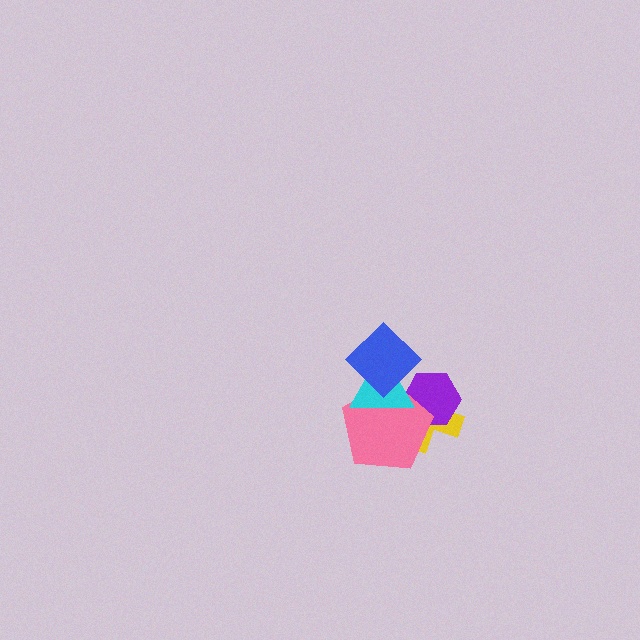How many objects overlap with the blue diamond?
2 objects overlap with the blue diamond.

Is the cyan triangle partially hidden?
Yes, it is partially covered by another shape.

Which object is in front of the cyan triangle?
The blue diamond is in front of the cyan triangle.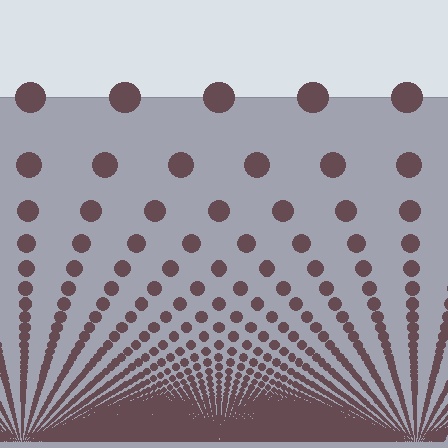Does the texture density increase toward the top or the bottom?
Density increases toward the bottom.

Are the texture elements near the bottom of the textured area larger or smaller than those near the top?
Smaller. The gradient is inverted — elements near the bottom are smaller and denser.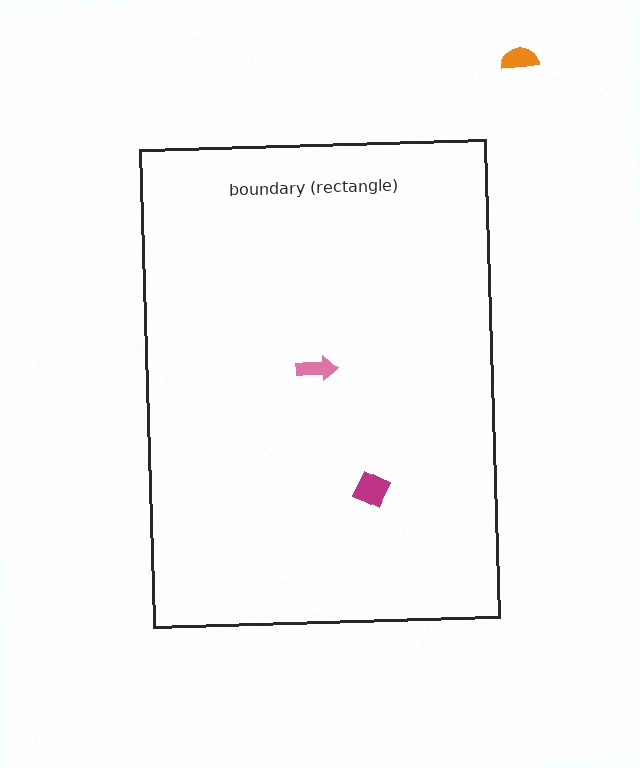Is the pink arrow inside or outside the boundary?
Inside.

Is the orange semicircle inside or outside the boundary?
Outside.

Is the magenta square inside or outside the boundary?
Inside.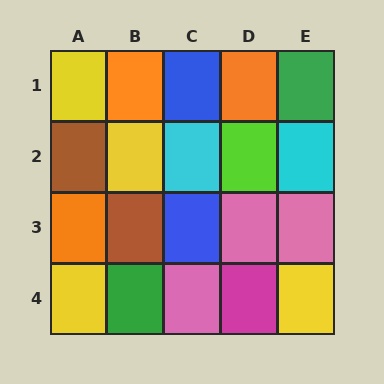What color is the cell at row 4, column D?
Magenta.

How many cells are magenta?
1 cell is magenta.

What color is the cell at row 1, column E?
Green.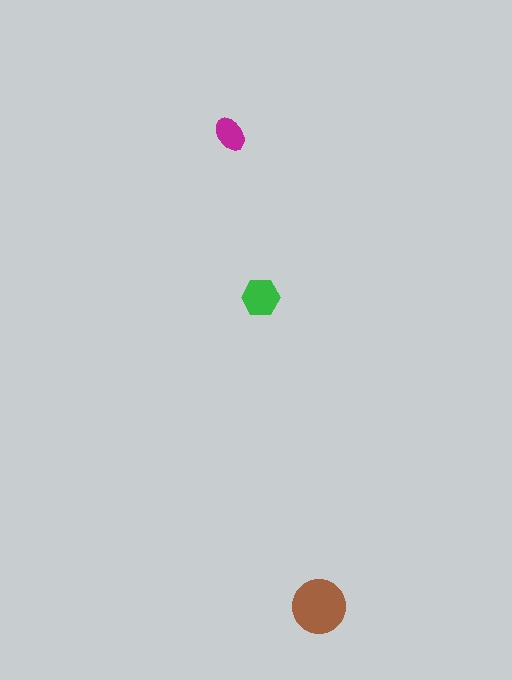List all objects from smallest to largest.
The magenta ellipse, the green hexagon, the brown circle.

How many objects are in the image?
There are 3 objects in the image.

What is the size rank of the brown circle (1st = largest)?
1st.